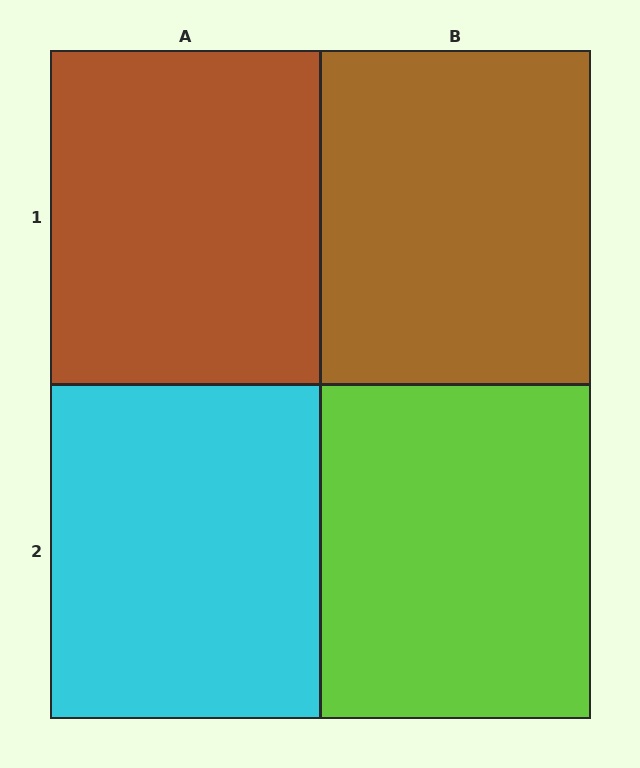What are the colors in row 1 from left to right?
Brown, brown.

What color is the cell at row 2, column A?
Cyan.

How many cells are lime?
1 cell is lime.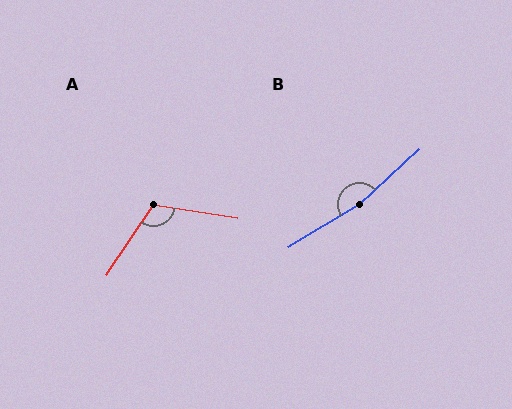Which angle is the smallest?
A, at approximately 115 degrees.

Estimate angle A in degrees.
Approximately 115 degrees.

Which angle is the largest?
B, at approximately 168 degrees.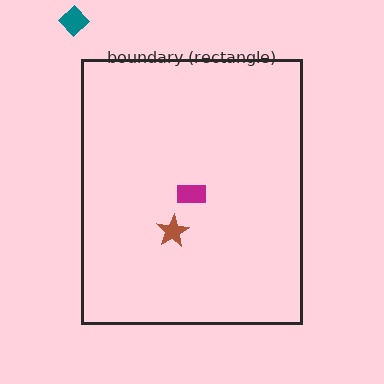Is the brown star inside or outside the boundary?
Inside.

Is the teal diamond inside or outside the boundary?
Outside.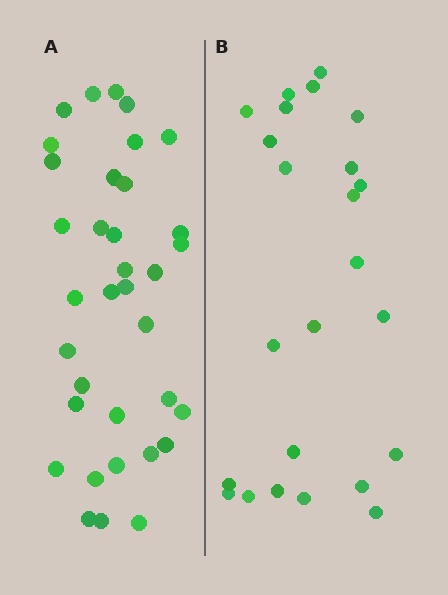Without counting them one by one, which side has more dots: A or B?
Region A (the left region) has more dots.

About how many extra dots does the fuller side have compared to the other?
Region A has roughly 12 or so more dots than region B.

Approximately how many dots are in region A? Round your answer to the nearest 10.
About 40 dots. (The exact count is 35, which rounds to 40.)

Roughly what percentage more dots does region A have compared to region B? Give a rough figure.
About 45% more.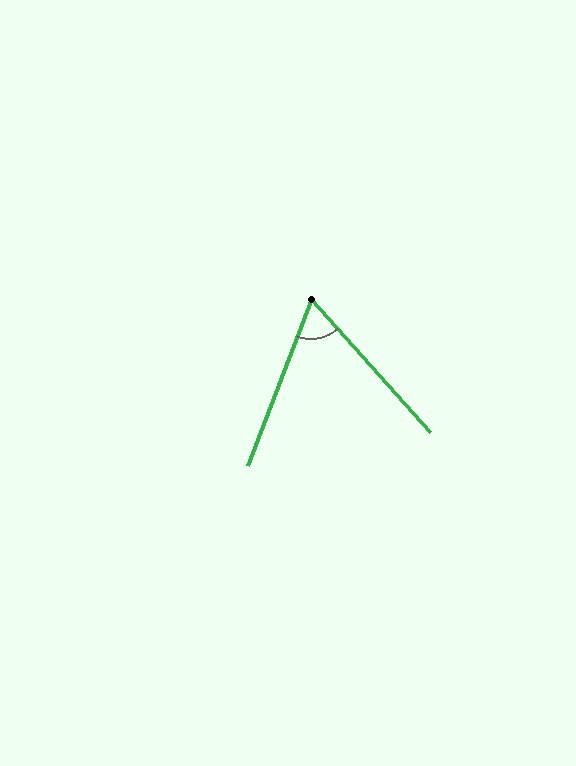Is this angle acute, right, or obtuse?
It is acute.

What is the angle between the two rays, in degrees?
Approximately 63 degrees.